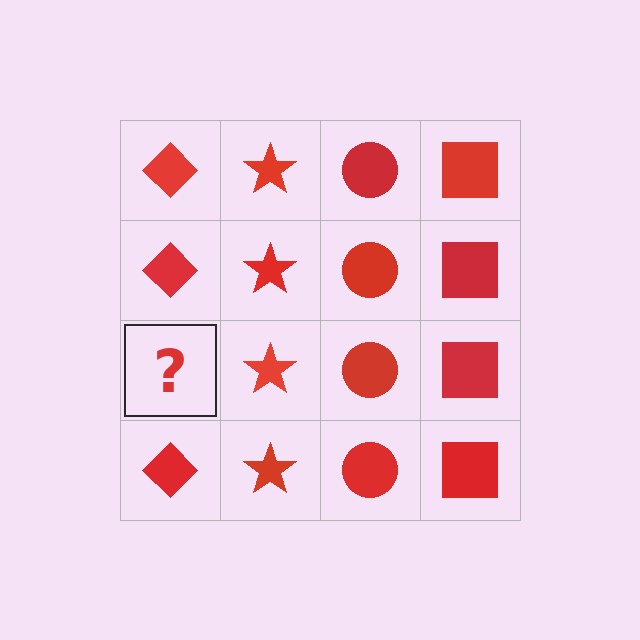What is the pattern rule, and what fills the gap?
The rule is that each column has a consistent shape. The gap should be filled with a red diamond.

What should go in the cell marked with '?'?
The missing cell should contain a red diamond.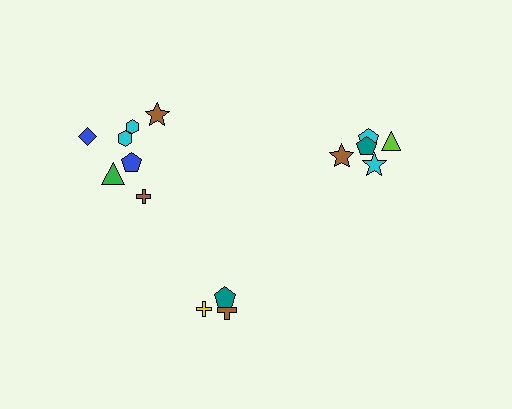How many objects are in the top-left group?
There are 7 objects.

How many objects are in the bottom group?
There are 3 objects.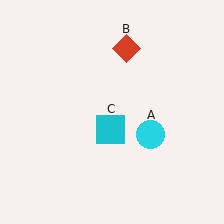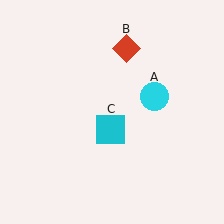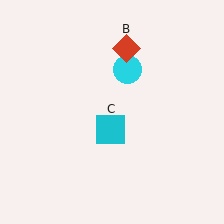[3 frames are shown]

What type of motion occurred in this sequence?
The cyan circle (object A) rotated counterclockwise around the center of the scene.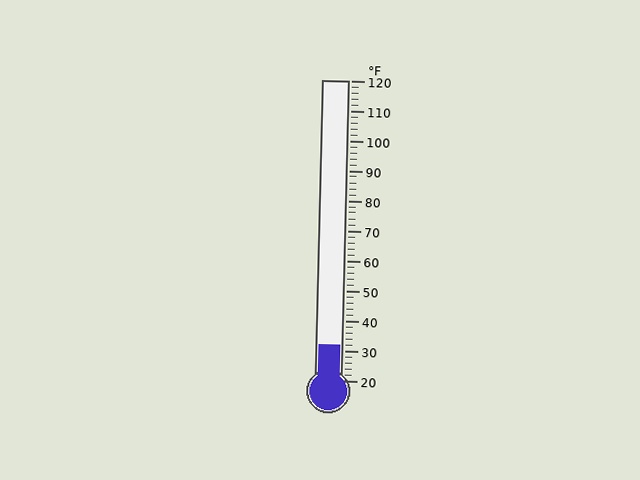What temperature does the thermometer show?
The thermometer shows approximately 32°F.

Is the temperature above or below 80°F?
The temperature is below 80°F.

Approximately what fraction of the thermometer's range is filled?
The thermometer is filled to approximately 10% of its range.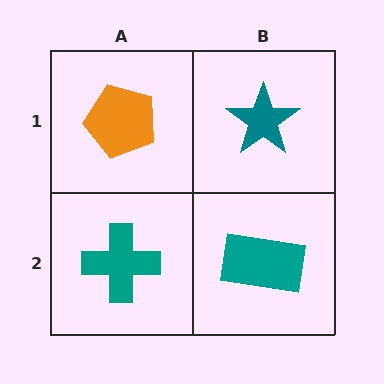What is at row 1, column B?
A teal star.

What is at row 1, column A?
An orange pentagon.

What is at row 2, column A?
A teal cross.